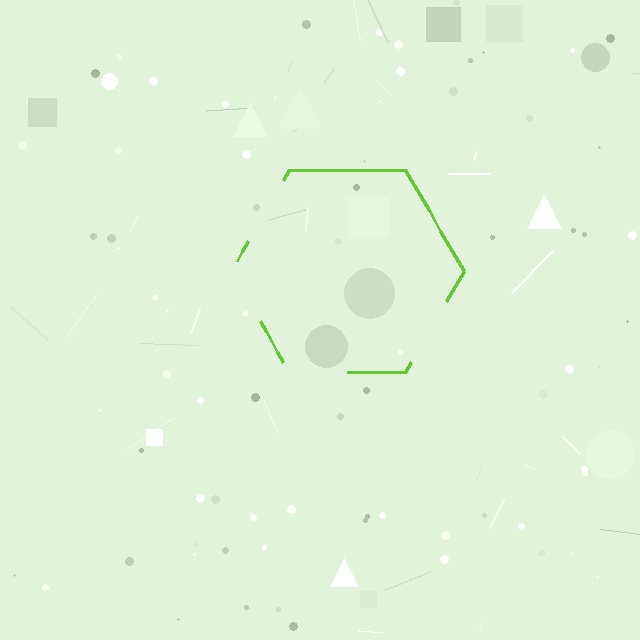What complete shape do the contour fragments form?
The contour fragments form a hexagon.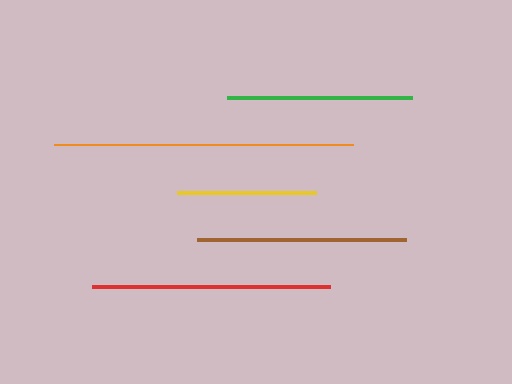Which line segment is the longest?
The orange line is the longest at approximately 299 pixels.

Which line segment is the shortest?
The yellow line is the shortest at approximately 139 pixels.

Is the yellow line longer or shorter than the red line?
The red line is longer than the yellow line.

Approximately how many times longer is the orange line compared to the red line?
The orange line is approximately 1.3 times the length of the red line.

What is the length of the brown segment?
The brown segment is approximately 210 pixels long.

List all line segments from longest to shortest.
From longest to shortest: orange, red, brown, green, yellow.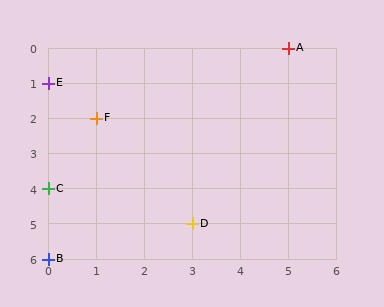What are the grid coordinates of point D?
Point D is at grid coordinates (3, 5).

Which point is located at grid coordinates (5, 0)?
Point A is at (5, 0).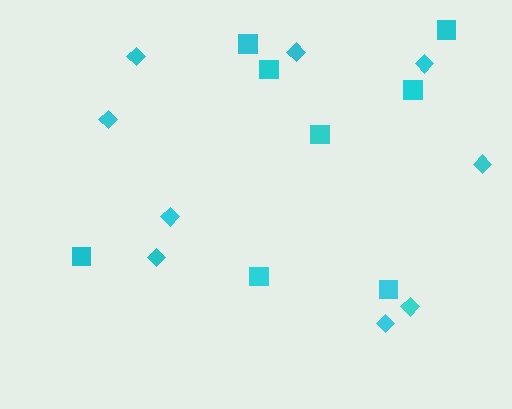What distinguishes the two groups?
There are 2 groups: one group of squares (8) and one group of diamonds (9).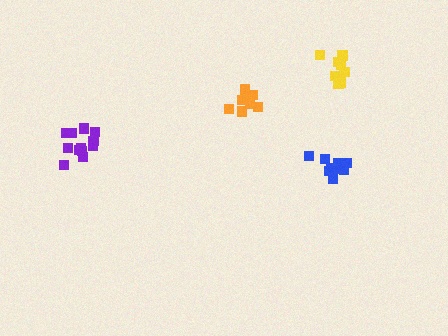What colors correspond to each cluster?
The clusters are colored: orange, yellow, blue, purple.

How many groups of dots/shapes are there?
There are 4 groups.